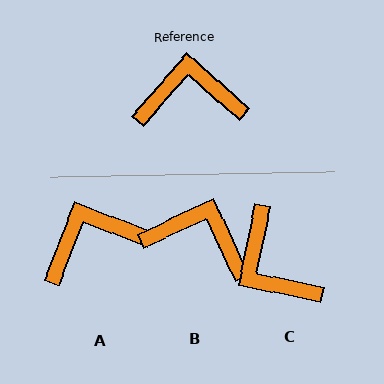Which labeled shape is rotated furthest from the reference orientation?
C, about 120 degrees away.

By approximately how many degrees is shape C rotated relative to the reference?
Approximately 120 degrees counter-clockwise.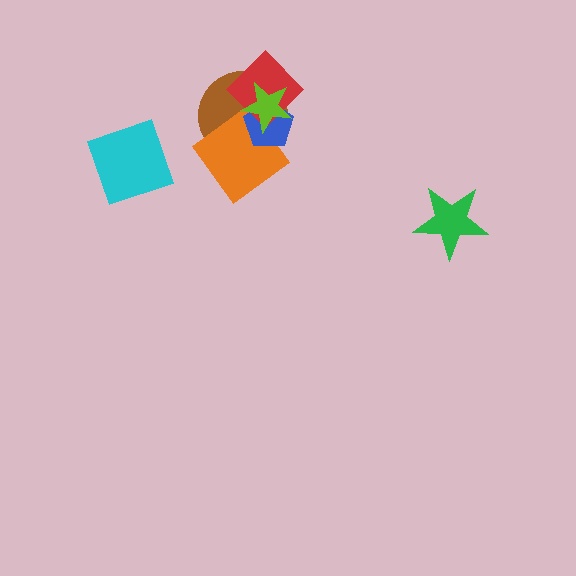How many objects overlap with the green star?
0 objects overlap with the green star.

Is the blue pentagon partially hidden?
Yes, it is partially covered by another shape.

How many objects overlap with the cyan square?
0 objects overlap with the cyan square.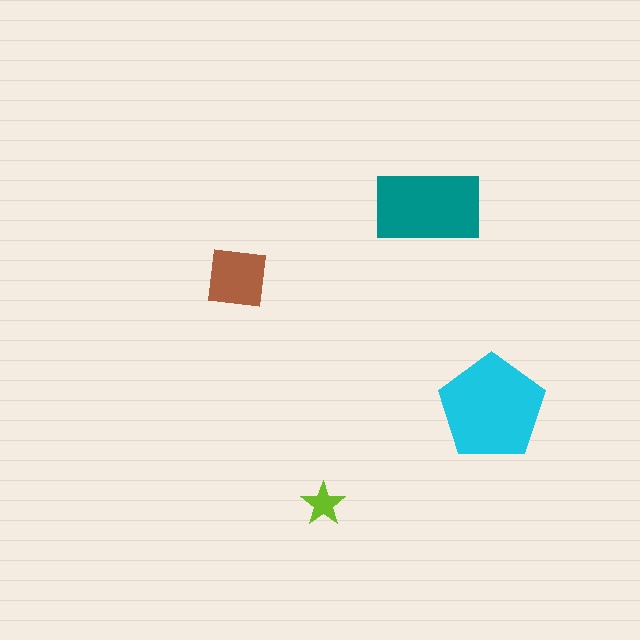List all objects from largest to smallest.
The cyan pentagon, the teal rectangle, the brown square, the lime star.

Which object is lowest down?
The lime star is bottommost.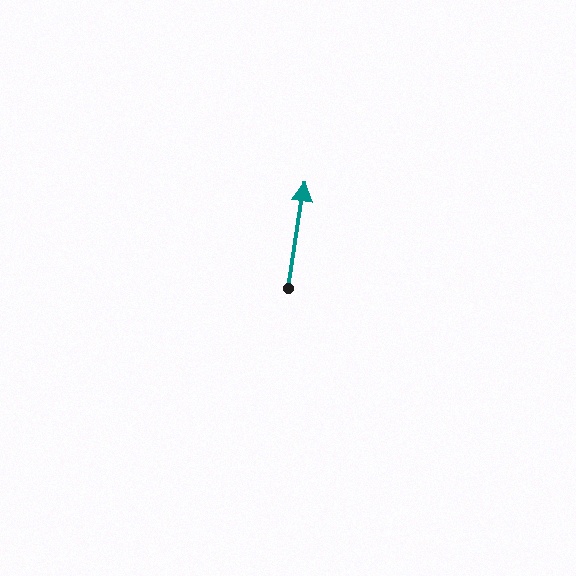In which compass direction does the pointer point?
North.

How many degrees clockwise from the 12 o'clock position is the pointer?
Approximately 9 degrees.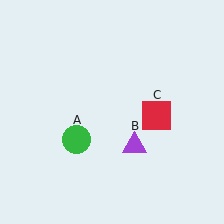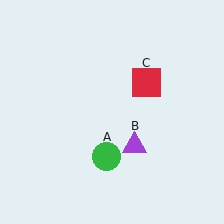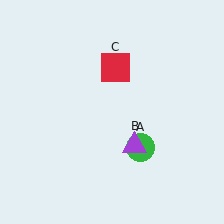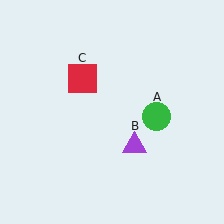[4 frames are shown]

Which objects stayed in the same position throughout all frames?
Purple triangle (object B) remained stationary.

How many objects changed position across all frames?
2 objects changed position: green circle (object A), red square (object C).